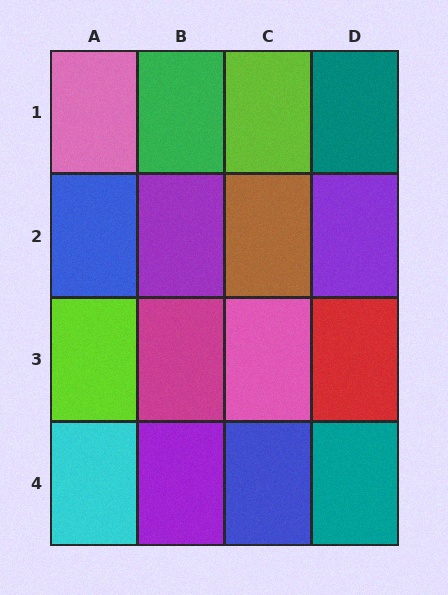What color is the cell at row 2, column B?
Purple.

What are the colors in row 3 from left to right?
Lime, magenta, pink, red.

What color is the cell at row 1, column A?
Pink.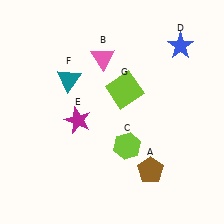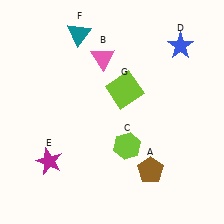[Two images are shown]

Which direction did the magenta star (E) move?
The magenta star (E) moved down.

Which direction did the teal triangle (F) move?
The teal triangle (F) moved up.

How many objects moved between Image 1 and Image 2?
2 objects moved between the two images.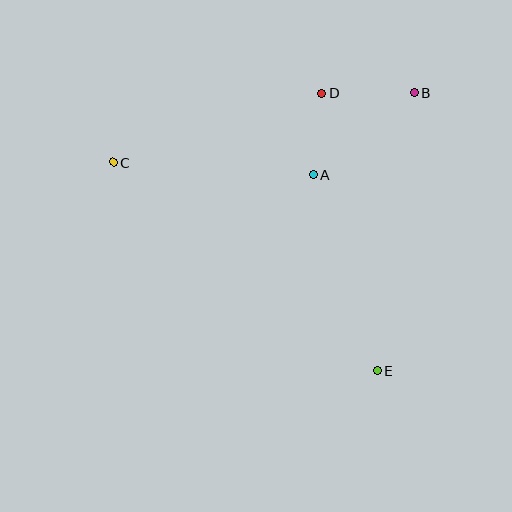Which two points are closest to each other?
Points A and D are closest to each other.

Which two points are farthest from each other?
Points C and E are farthest from each other.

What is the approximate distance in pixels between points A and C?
The distance between A and C is approximately 200 pixels.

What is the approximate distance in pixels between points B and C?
The distance between B and C is approximately 309 pixels.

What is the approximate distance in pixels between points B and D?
The distance between B and D is approximately 93 pixels.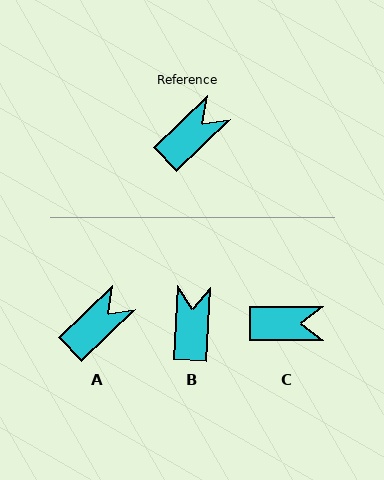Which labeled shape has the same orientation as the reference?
A.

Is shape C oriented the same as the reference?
No, it is off by about 44 degrees.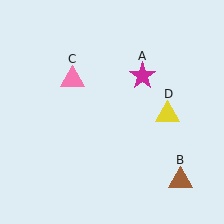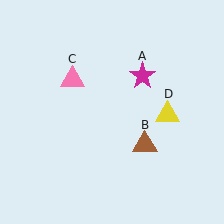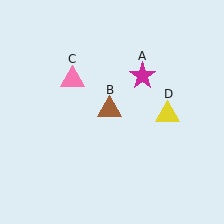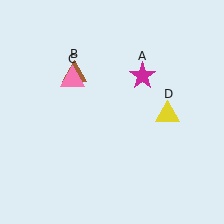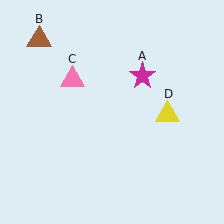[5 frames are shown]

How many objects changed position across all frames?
1 object changed position: brown triangle (object B).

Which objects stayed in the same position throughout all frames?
Magenta star (object A) and pink triangle (object C) and yellow triangle (object D) remained stationary.